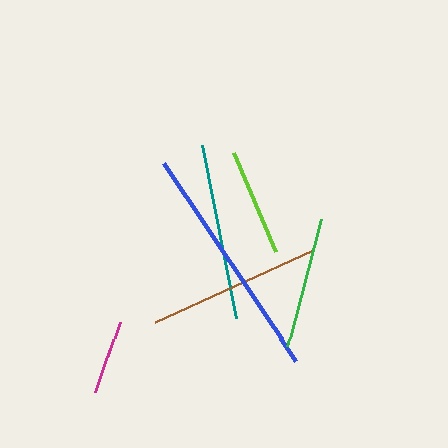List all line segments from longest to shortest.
From longest to shortest: blue, teal, brown, green, lime, magenta.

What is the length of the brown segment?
The brown segment is approximately 173 pixels long.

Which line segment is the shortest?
The magenta line is the shortest at approximately 75 pixels.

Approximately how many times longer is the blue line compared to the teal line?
The blue line is approximately 1.4 times the length of the teal line.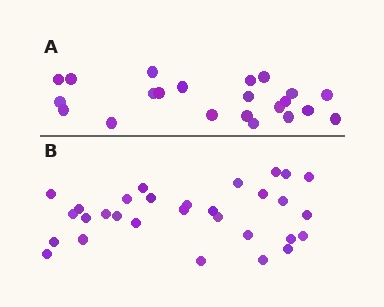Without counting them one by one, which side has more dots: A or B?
Region B (the bottom region) has more dots.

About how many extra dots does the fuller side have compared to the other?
Region B has roughly 8 or so more dots than region A.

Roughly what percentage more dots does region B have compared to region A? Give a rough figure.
About 35% more.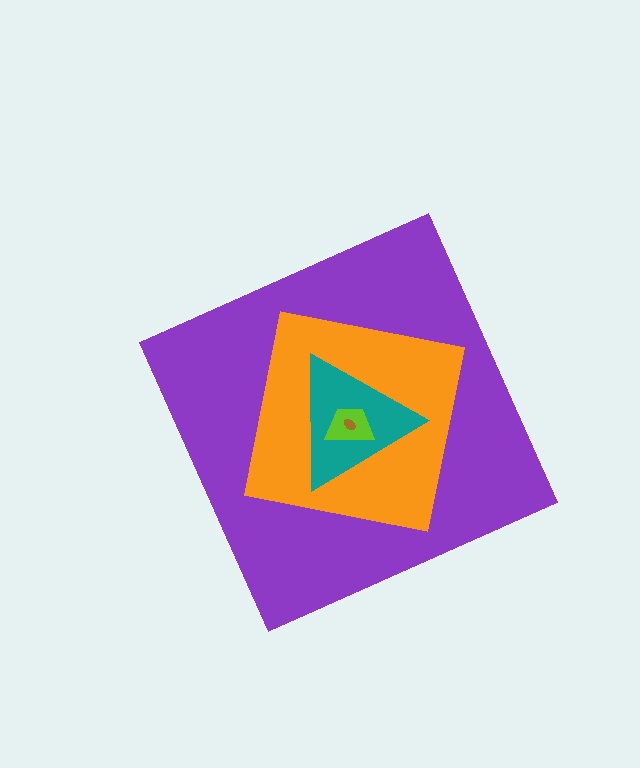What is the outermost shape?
The purple diamond.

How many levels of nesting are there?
5.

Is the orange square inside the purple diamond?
Yes.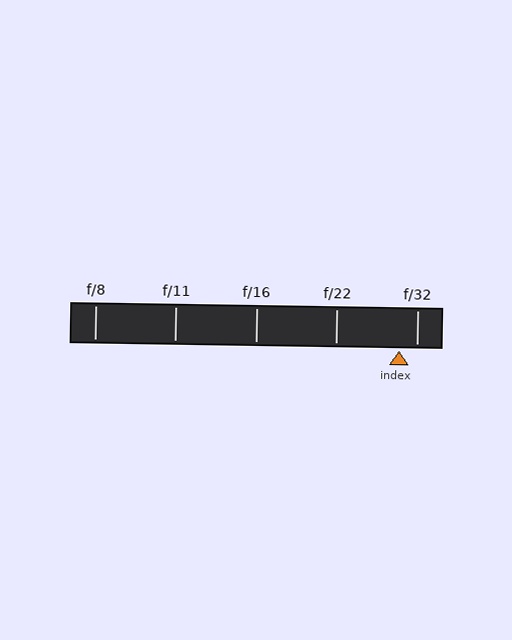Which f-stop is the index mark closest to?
The index mark is closest to f/32.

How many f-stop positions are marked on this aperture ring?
There are 5 f-stop positions marked.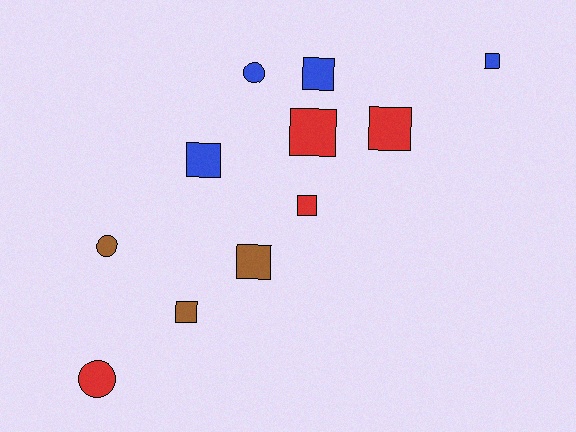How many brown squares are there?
There are 2 brown squares.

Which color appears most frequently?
Red, with 4 objects.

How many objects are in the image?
There are 11 objects.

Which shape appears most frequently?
Square, with 8 objects.